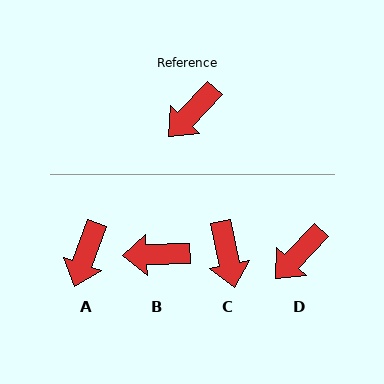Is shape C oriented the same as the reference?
No, it is off by about 55 degrees.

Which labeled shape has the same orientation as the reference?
D.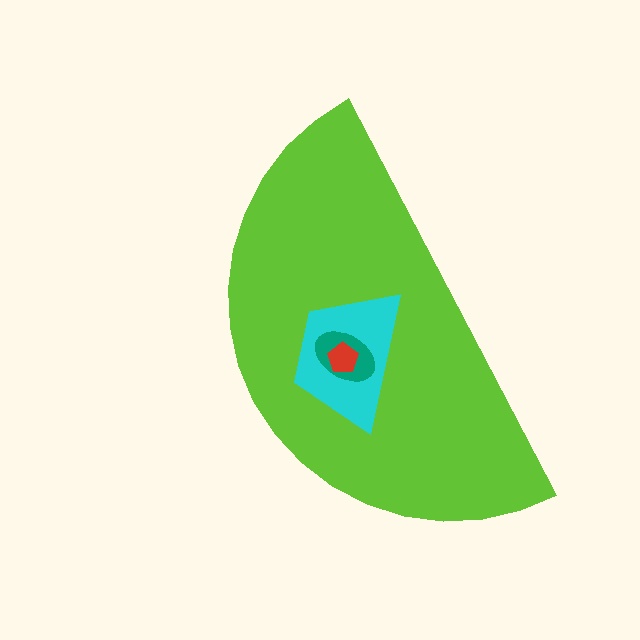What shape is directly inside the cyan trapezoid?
The teal ellipse.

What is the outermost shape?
The lime semicircle.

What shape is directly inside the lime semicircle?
The cyan trapezoid.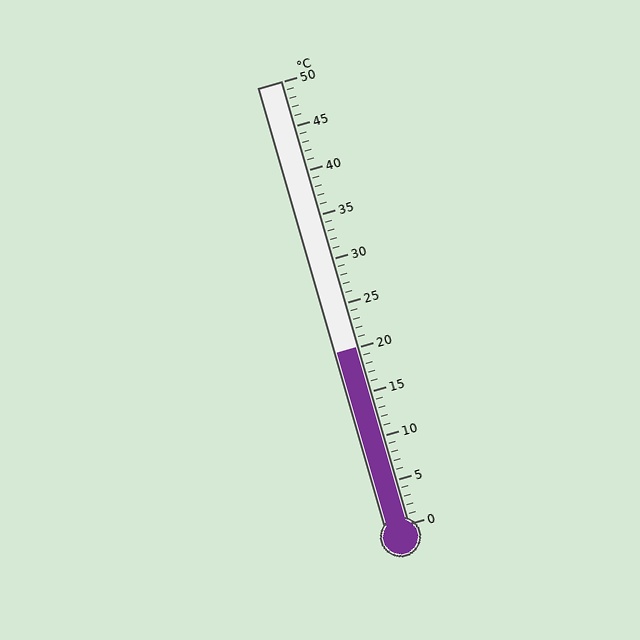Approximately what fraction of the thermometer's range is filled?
The thermometer is filled to approximately 40% of its range.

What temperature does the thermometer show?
The thermometer shows approximately 20°C.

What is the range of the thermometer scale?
The thermometer scale ranges from 0°C to 50°C.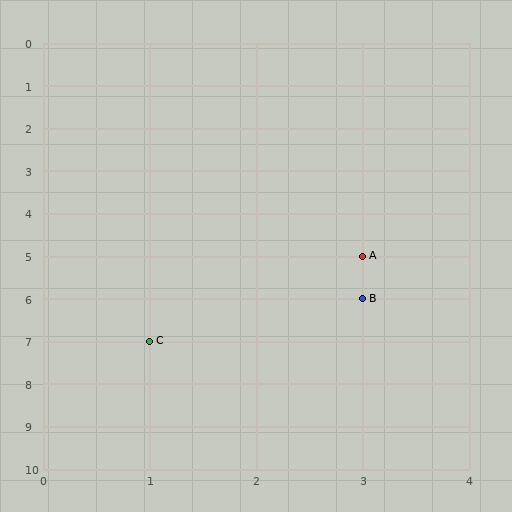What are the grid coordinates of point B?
Point B is at grid coordinates (3, 6).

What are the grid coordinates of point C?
Point C is at grid coordinates (1, 7).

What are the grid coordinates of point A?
Point A is at grid coordinates (3, 5).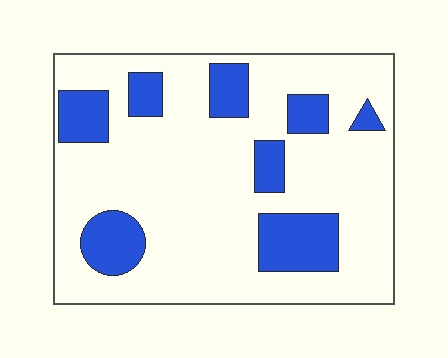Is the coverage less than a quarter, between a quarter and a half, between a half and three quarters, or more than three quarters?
Less than a quarter.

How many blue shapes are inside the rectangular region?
8.